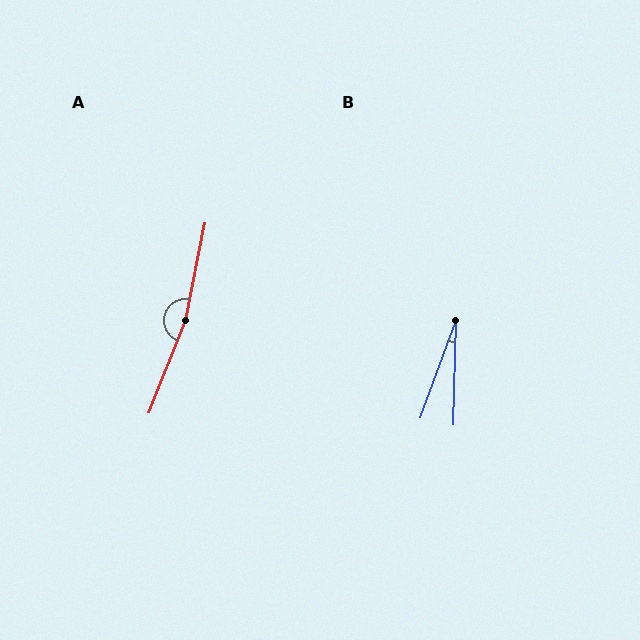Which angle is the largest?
A, at approximately 170 degrees.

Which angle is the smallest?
B, at approximately 18 degrees.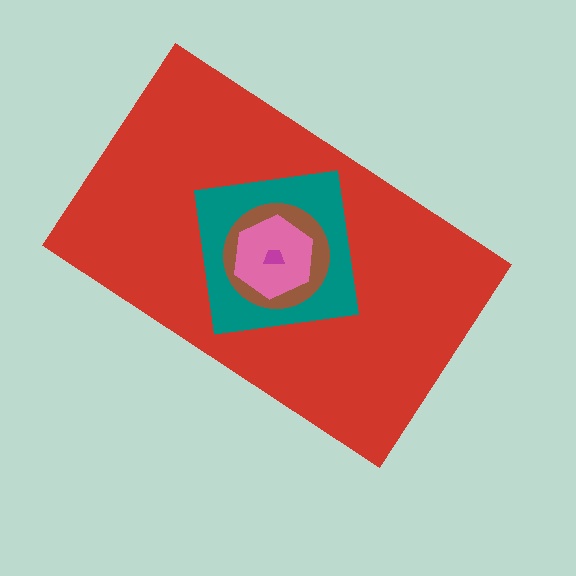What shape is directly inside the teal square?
The brown circle.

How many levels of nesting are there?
5.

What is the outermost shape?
The red rectangle.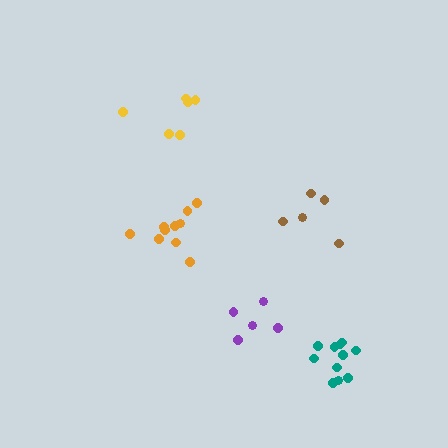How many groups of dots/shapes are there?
There are 5 groups.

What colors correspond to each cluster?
The clusters are colored: yellow, purple, brown, orange, teal.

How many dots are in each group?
Group 1: 6 dots, Group 2: 5 dots, Group 3: 5 dots, Group 4: 10 dots, Group 5: 11 dots (37 total).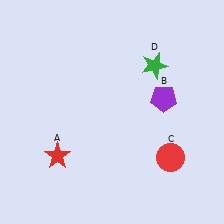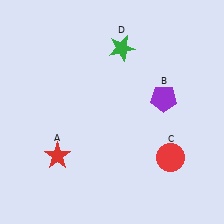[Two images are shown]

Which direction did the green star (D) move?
The green star (D) moved left.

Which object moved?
The green star (D) moved left.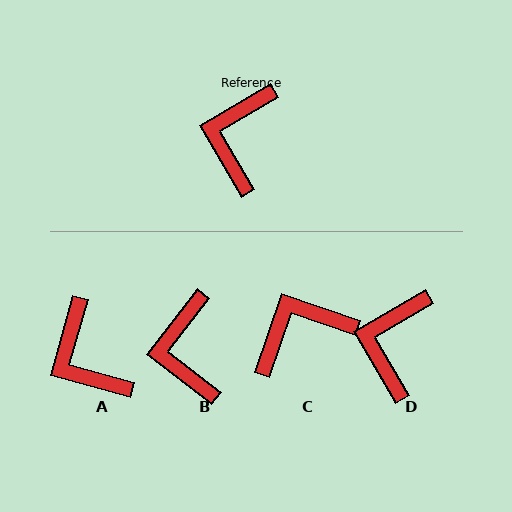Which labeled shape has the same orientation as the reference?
D.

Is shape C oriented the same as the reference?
No, it is off by about 49 degrees.